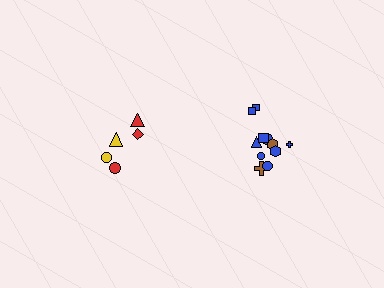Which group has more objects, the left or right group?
The right group.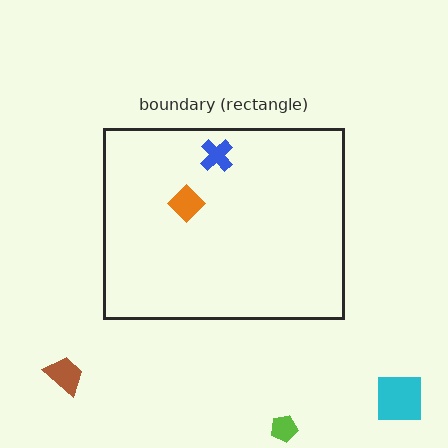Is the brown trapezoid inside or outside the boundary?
Outside.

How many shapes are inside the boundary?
2 inside, 3 outside.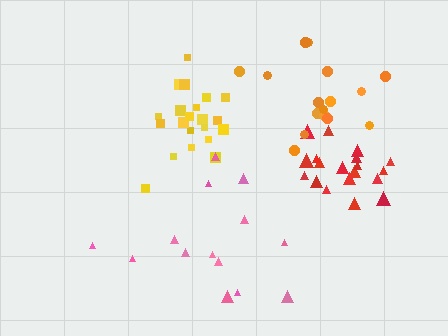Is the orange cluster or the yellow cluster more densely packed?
Yellow.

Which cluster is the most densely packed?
Yellow.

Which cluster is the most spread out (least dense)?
Pink.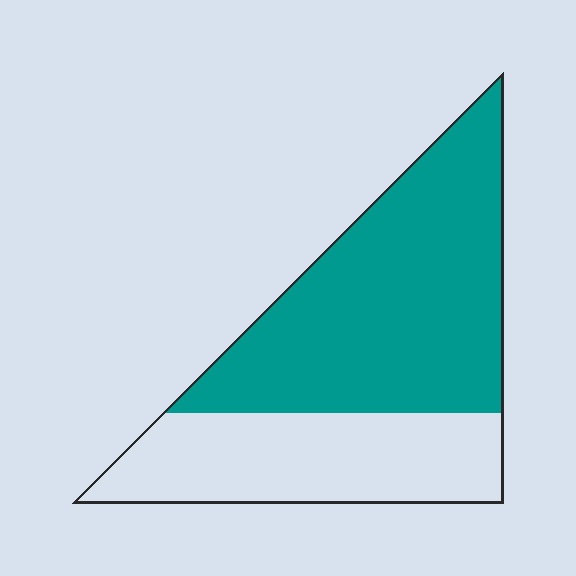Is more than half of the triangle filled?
Yes.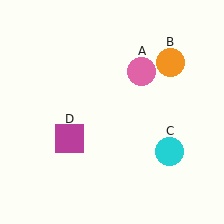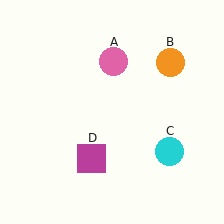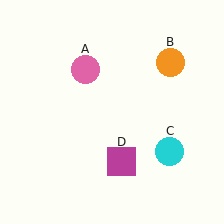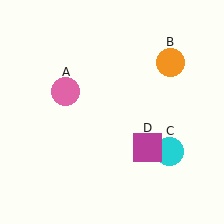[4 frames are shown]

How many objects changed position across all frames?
2 objects changed position: pink circle (object A), magenta square (object D).